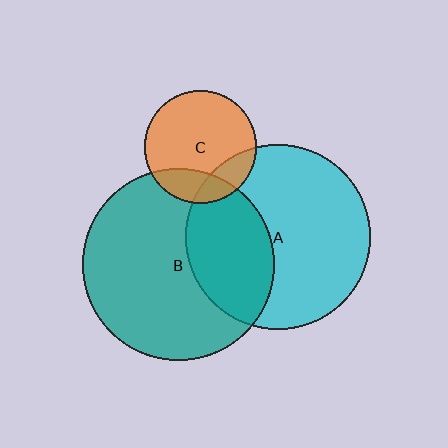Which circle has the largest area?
Circle B (teal).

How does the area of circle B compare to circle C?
Approximately 2.9 times.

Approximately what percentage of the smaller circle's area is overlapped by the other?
Approximately 20%.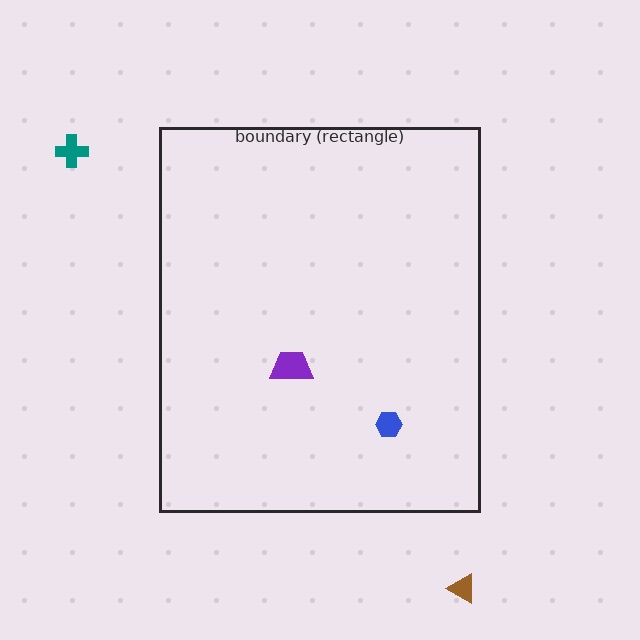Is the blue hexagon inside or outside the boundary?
Inside.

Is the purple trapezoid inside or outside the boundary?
Inside.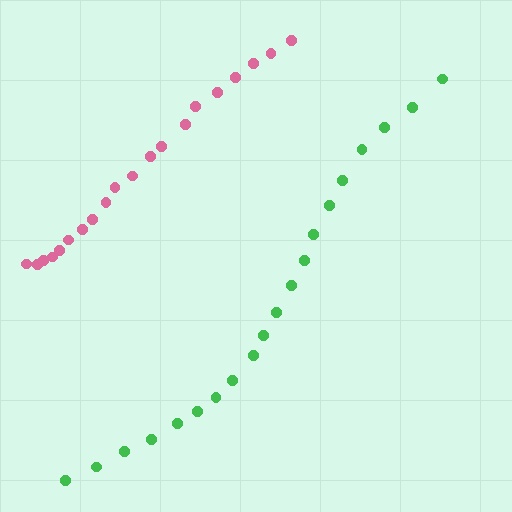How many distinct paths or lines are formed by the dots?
There are 2 distinct paths.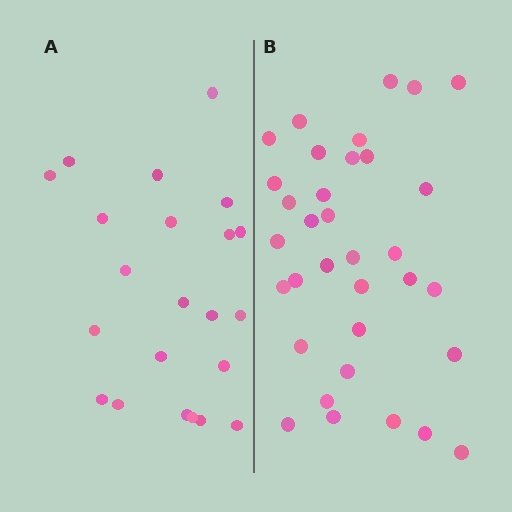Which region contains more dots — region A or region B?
Region B (the right region) has more dots.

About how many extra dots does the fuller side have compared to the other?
Region B has roughly 12 or so more dots than region A.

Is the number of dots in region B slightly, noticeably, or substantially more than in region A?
Region B has substantially more. The ratio is roughly 1.5 to 1.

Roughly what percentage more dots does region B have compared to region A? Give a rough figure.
About 55% more.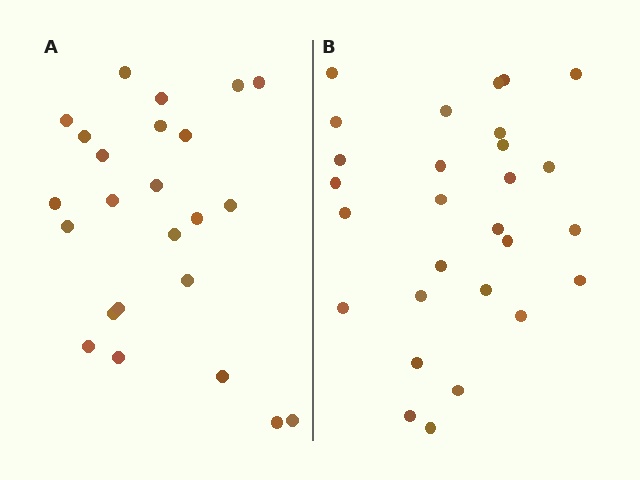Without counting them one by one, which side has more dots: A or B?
Region B (the right region) has more dots.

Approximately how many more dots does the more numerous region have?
Region B has about 4 more dots than region A.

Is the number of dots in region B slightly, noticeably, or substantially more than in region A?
Region B has only slightly more — the two regions are fairly close. The ratio is roughly 1.2 to 1.